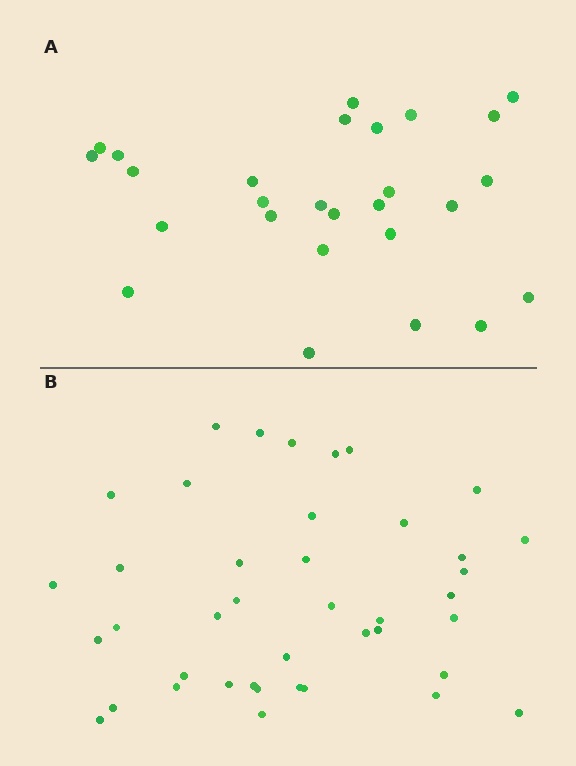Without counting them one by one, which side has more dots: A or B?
Region B (the bottom region) has more dots.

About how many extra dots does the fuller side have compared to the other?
Region B has approximately 15 more dots than region A.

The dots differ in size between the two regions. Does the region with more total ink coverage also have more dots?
No. Region A has more total ink coverage because its dots are larger, but region B actually contains more individual dots. Total area can be misleading — the number of items is what matters here.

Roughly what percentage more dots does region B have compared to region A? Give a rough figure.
About 50% more.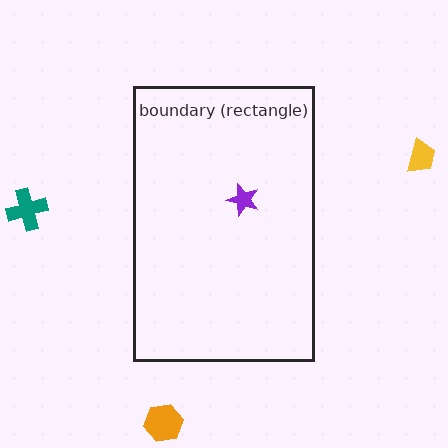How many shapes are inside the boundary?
1 inside, 3 outside.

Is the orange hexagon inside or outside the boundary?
Outside.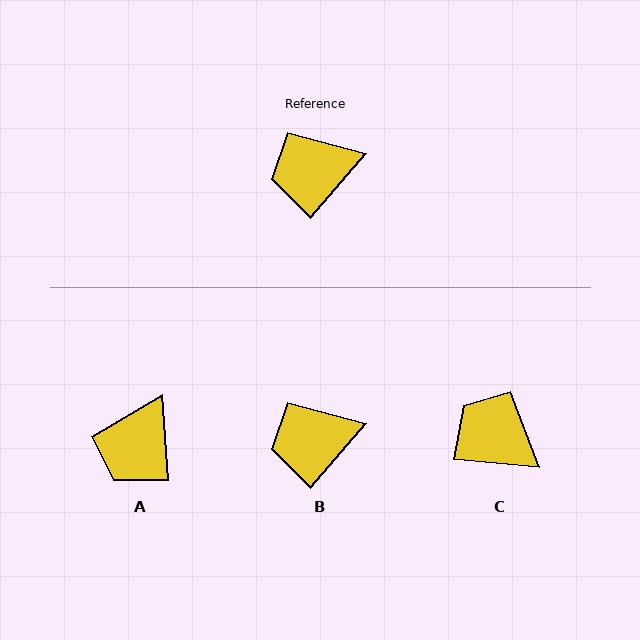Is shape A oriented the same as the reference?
No, it is off by about 46 degrees.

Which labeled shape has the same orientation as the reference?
B.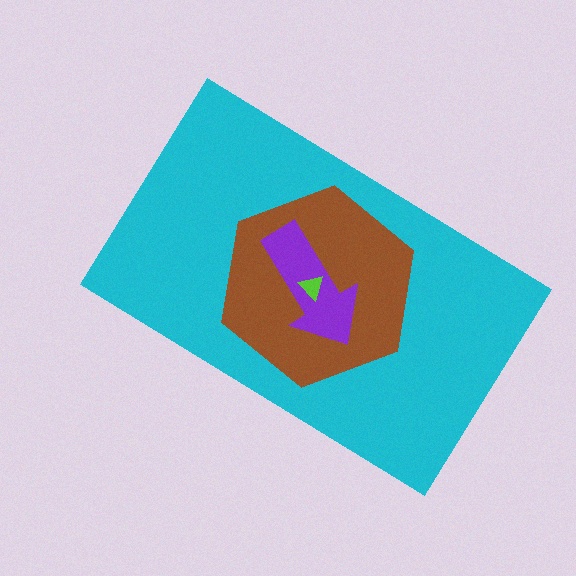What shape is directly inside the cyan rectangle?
The brown hexagon.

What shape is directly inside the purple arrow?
The lime triangle.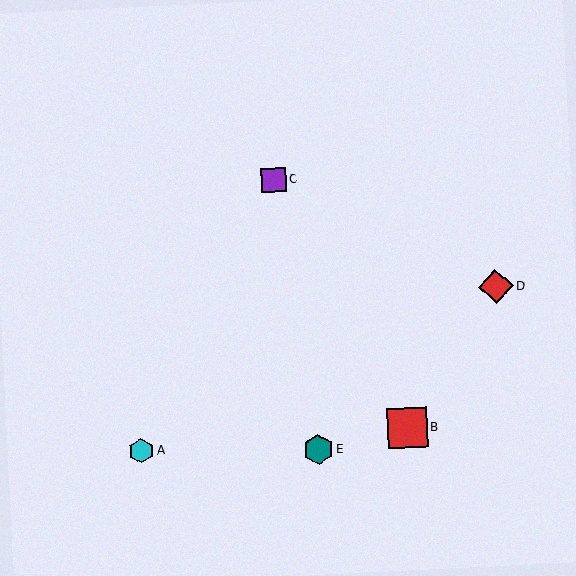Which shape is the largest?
The red square (labeled B) is the largest.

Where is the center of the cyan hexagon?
The center of the cyan hexagon is at (141, 451).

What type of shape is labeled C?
Shape C is a purple square.